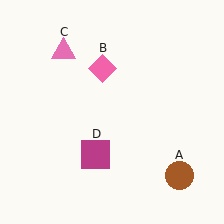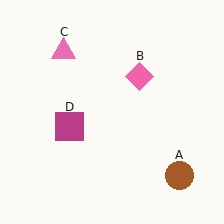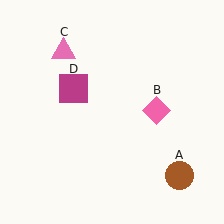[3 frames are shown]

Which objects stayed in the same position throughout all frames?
Brown circle (object A) and pink triangle (object C) remained stationary.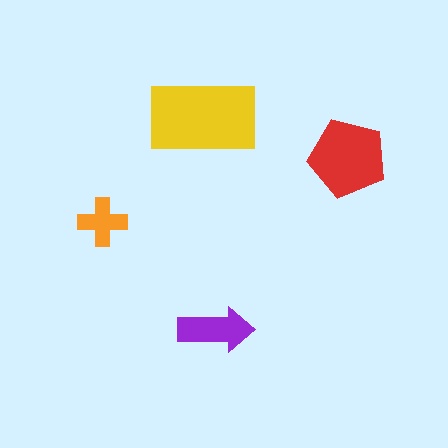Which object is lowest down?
The purple arrow is bottommost.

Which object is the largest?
The yellow rectangle.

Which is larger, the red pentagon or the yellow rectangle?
The yellow rectangle.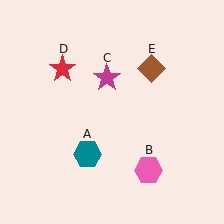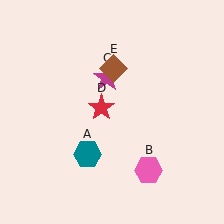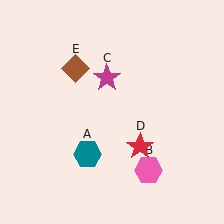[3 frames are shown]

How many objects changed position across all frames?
2 objects changed position: red star (object D), brown diamond (object E).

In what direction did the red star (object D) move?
The red star (object D) moved down and to the right.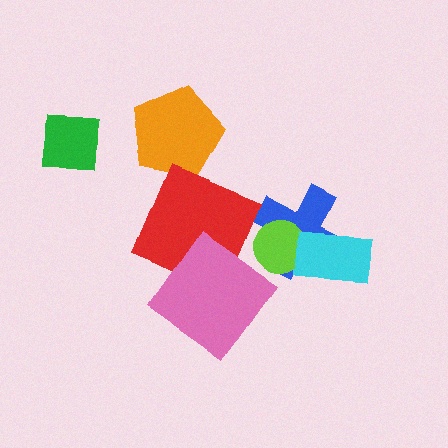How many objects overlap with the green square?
0 objects overlap with the green square.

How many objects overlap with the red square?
1 object overlaps with the red square.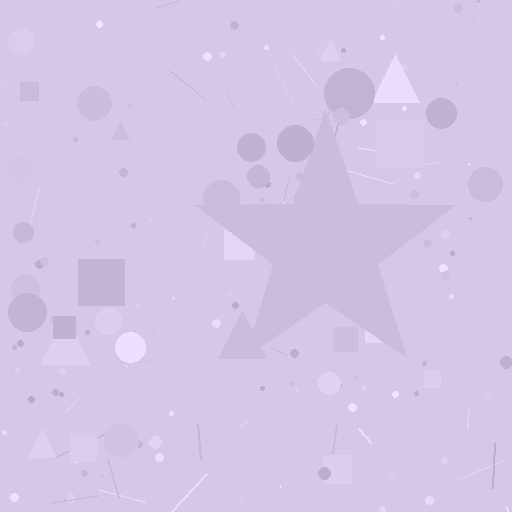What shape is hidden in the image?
A star is hidden in the image.